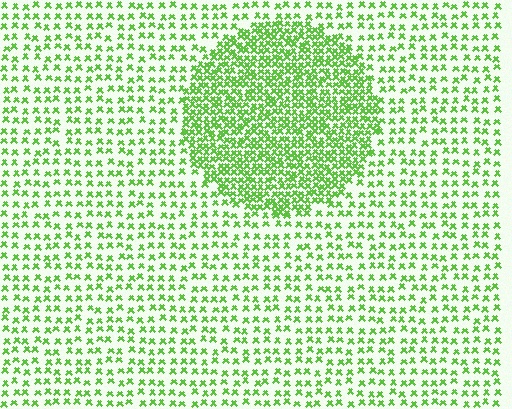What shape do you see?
I see a circle.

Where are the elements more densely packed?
The elements are more densely packed inside the circle boundary.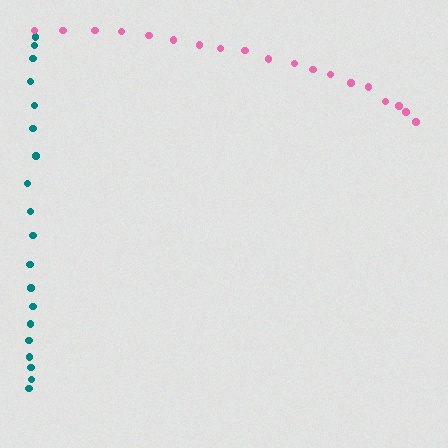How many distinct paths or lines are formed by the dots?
There are 2 distinct paths.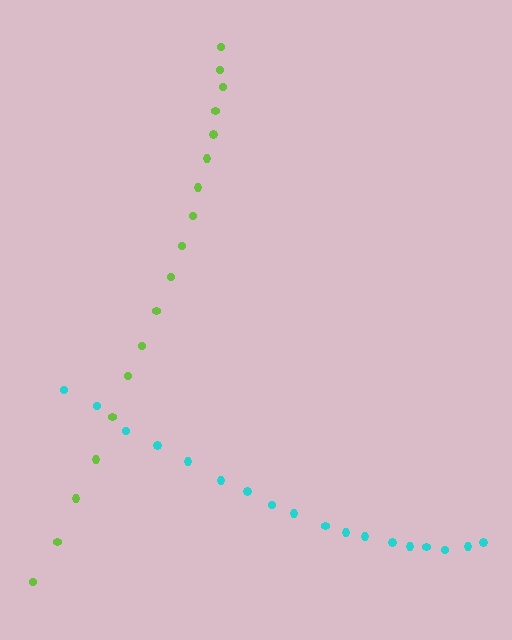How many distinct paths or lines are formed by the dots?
There are 2 distinct paths.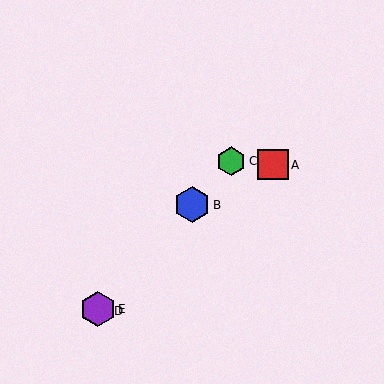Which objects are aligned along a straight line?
Objects B, C, D, E are aligned along a straight line.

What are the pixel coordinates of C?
Object C is at (231, 161).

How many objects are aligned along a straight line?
4 objects (B, C, D, E) are aligned along a straight line.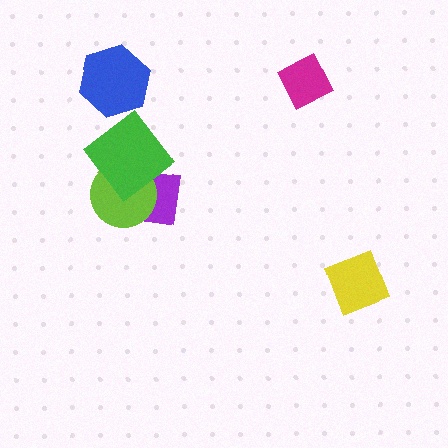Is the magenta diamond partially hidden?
No, no other shape covers it.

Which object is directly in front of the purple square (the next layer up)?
The lime circle is directly in front of the purple square.